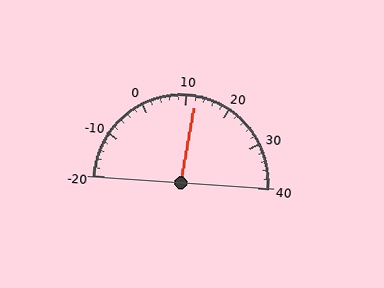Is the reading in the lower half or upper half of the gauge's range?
The reading is in the upper half of the range (-20 to 40).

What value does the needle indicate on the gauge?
The needle indicates approximately 12.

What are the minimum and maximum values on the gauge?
The gauge ranges from -20 to 40.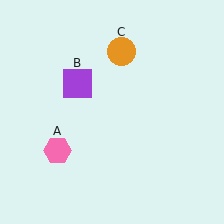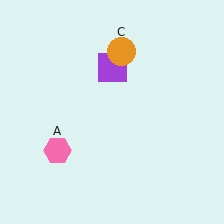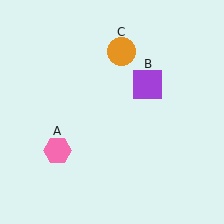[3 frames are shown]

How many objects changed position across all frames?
1 object changed position: purple square (object B).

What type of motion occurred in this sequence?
The purple square (object B) rotated clockwise around the center of the scene.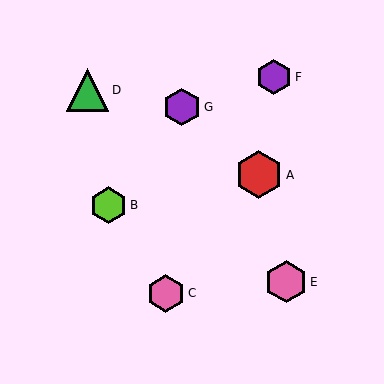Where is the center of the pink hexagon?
The center of the pink hexagon is at (286, 282).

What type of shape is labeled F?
Shape F is a purple hexagon.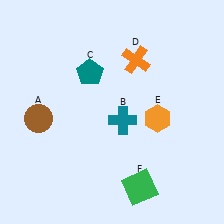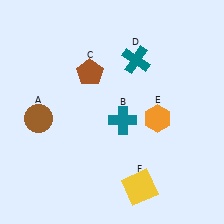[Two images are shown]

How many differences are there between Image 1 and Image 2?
There are 3 differences between the two images.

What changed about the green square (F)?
In Image 1, F is green. In Image 2, it changed to yellow.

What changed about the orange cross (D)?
In Image 1, D is orange. In Image 2, it changed to teal.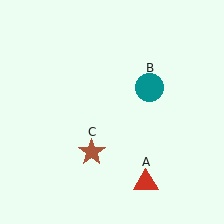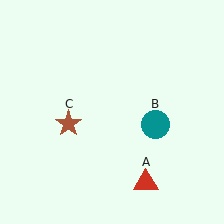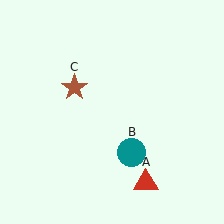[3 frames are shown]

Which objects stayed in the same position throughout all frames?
Red triangle (object A) remained stationary.